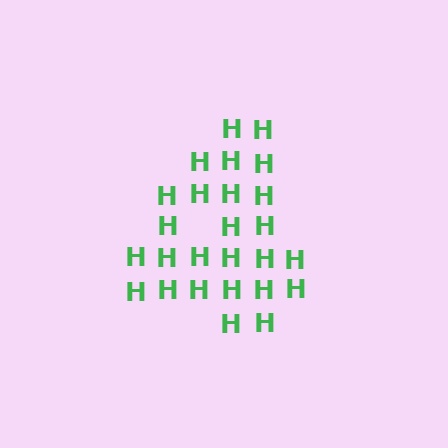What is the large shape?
The large shape is the digit 4.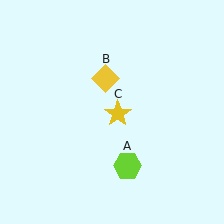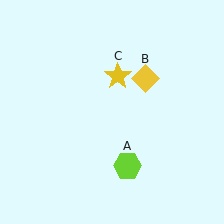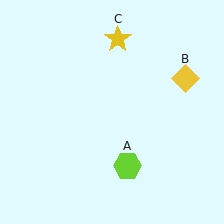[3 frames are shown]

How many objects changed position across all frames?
2 objects changed position: yellow diamond (object B), yellow star (object C).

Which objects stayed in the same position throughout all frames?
Lime hexagon (object A) remained stationary.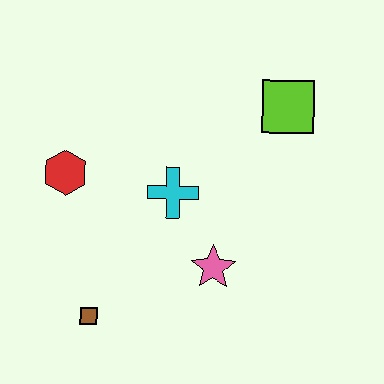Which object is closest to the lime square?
The cyan cross is closest to the lime square.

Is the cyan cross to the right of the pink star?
No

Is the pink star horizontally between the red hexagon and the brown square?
No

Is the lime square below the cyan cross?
No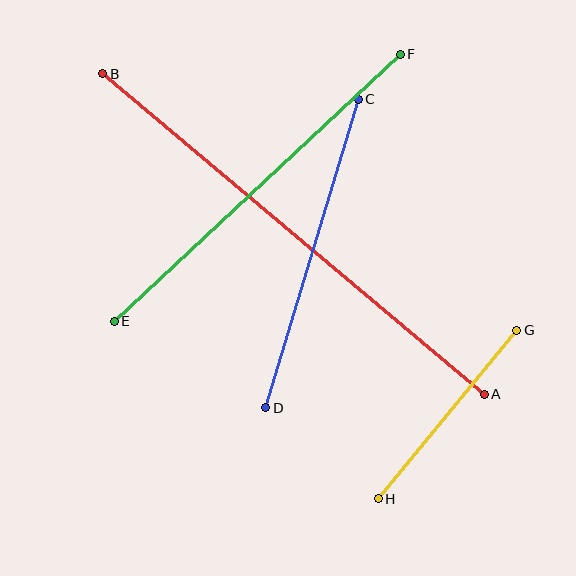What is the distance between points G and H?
The distance is approximately 218 pixels.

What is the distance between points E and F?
The distance is approximately 391 pixels.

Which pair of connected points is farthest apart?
Points A and B are farthest apart.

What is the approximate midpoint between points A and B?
The midpoint is at approximately (293, 234) pixels.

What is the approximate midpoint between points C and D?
The midpoint is at approximately (312, 254) pixels.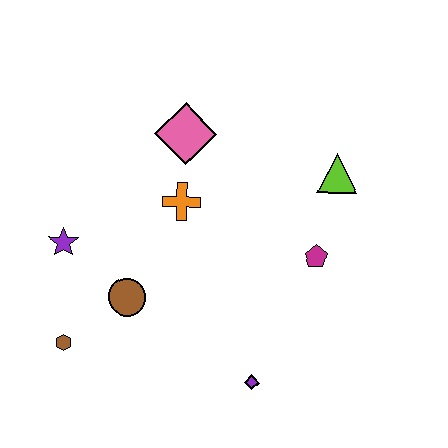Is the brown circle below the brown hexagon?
No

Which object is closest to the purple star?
The brown circle is closest to the purple star.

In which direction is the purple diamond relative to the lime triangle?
The purple diamond is below the lime triangle.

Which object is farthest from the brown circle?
The lime triangle is farthest from the brown circle.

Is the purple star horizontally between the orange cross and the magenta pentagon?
No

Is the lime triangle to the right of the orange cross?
Yes